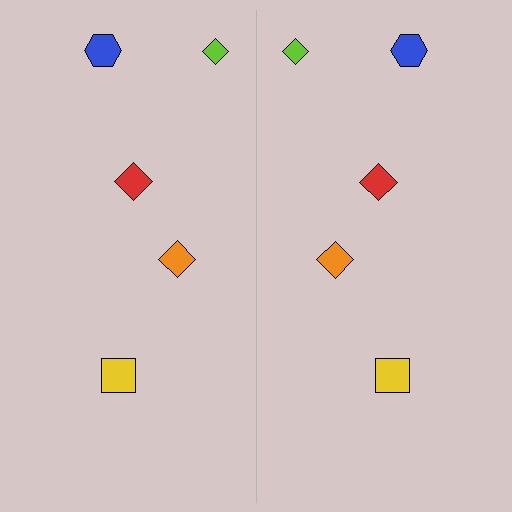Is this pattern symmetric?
Yes, this pattern has bilateral (reflection) symmetry.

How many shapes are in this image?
There are 10 shapes in this image.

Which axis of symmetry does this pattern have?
The pattern has a vertical axis of symmetry running through the center of the image.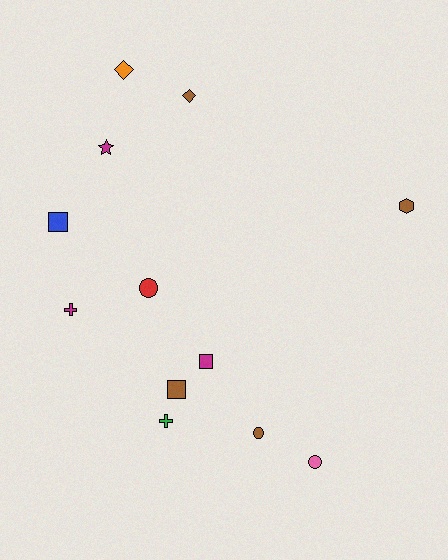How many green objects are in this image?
There is 1 green object.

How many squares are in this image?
There are 3 squares.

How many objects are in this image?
There are 12 objects.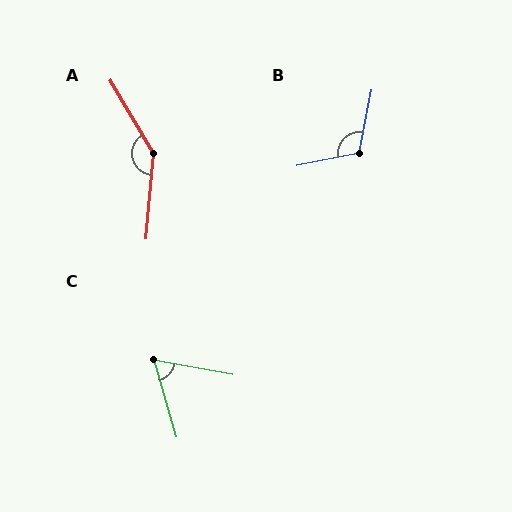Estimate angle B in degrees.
Approximately 113 degrees.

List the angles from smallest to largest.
C (63°), B (113°), A (144°).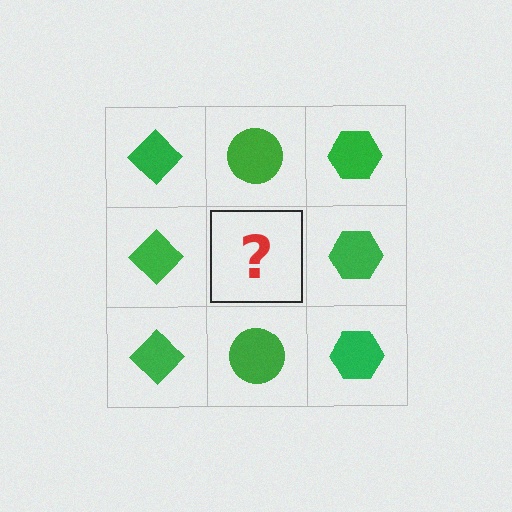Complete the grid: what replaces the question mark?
The question mark should be replaced with a green circle.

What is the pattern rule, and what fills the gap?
The rule is that each column has a consistent shape. The gap should be filled with a green circle.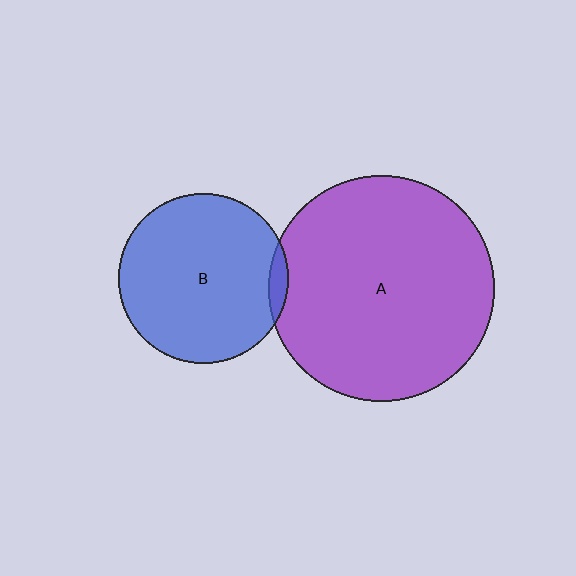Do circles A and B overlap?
Yes.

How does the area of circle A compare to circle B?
Approximately 1.8 times.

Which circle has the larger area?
Circle A (purple).